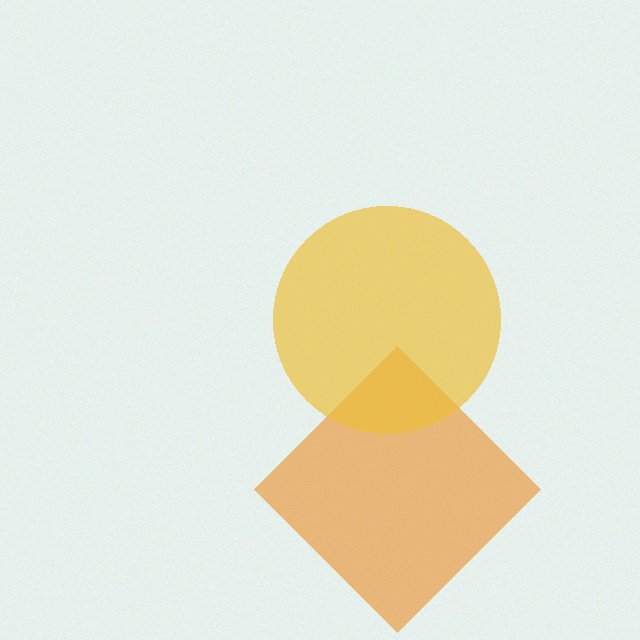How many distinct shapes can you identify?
There are 2 distinct shapes: an orange diamond, a yellow circle.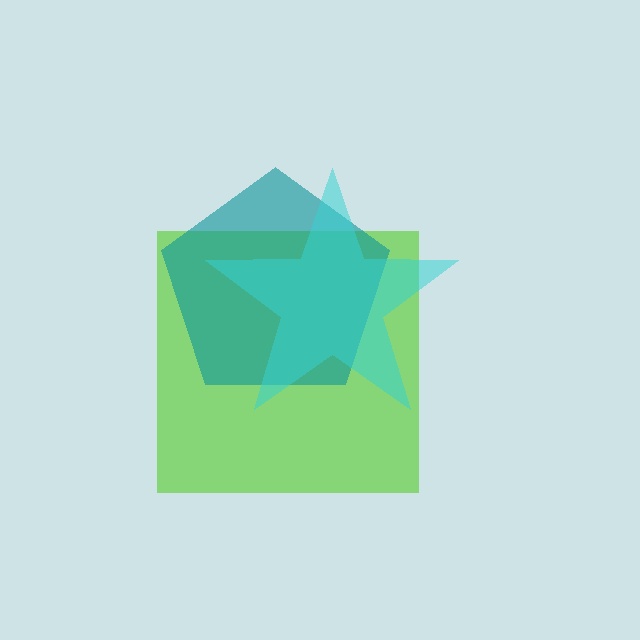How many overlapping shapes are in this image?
There are 3 overlapping shapes in the image.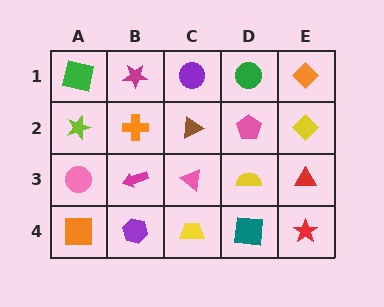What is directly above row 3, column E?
A yellow diamond.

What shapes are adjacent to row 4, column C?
A pink triangle (row 3, column C), a purple hexagon (row 4, column B), a teal square (row 4, column D).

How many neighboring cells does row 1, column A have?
2.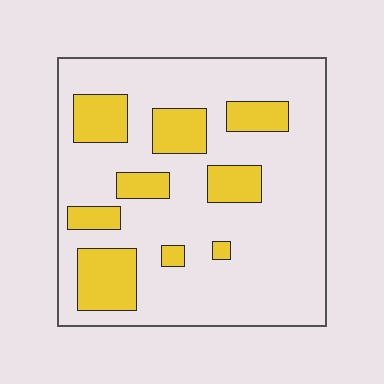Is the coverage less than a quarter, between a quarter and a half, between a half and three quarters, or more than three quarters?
Less than a quarter.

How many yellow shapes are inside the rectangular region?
9.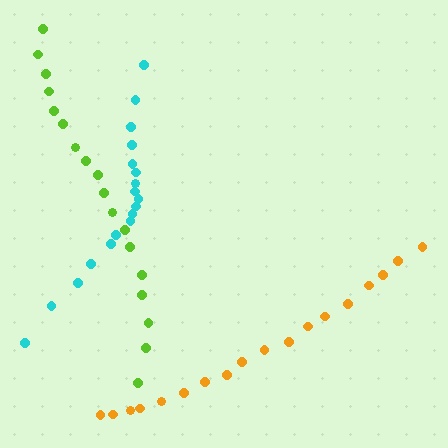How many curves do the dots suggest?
There are 3 distinct paths.